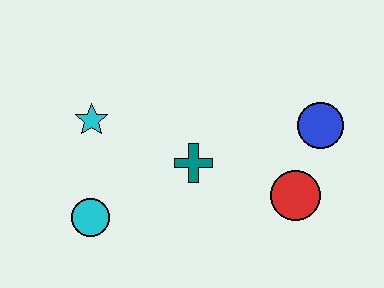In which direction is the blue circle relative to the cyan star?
The blue circle is to the right of the cyan star.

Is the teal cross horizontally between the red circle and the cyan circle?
Yes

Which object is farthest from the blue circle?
The cyan circle is farthest from the blue circle.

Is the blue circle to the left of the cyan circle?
No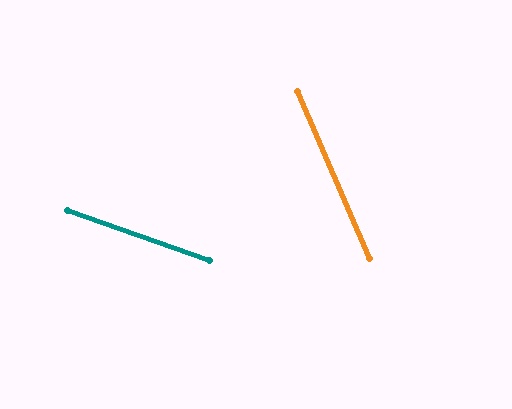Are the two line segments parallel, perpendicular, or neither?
Neither parallel nor perpendicular — they differ by about 47°.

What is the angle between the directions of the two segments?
Approximately 47 degrees.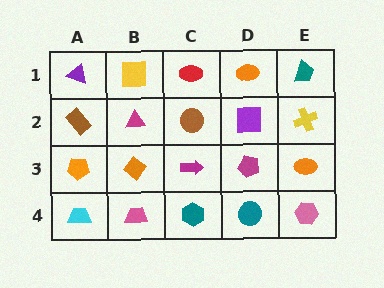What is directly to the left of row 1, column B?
A purple triangle.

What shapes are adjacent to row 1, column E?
A yellow cross (row 2, column E), an orange ellipse (row 1, column D).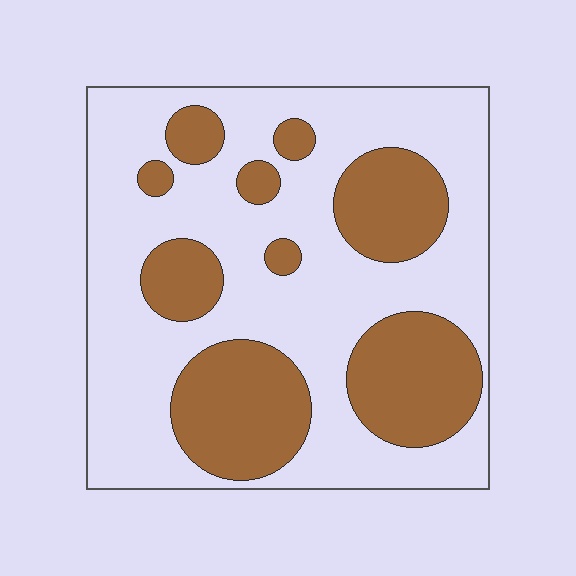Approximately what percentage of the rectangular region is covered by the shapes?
Approximately 35%.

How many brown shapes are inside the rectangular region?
9.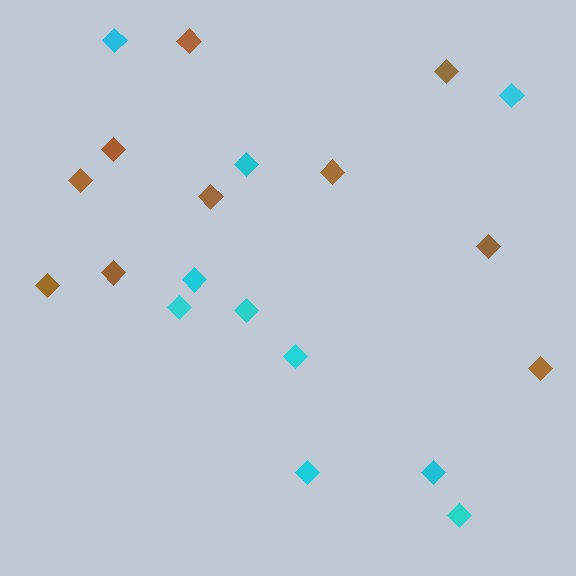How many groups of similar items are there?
There are 2 groups: one group of cyan diamonds (10) and one group of brown diamonds (10).